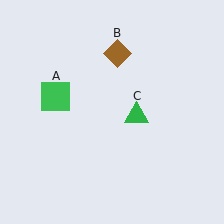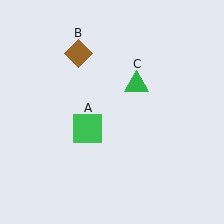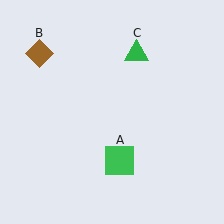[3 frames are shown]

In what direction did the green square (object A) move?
The green square (object A) moved down and to the right.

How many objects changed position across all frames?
3 objects changed position: green square (object A), brown diamond (object B), green triangle (object C).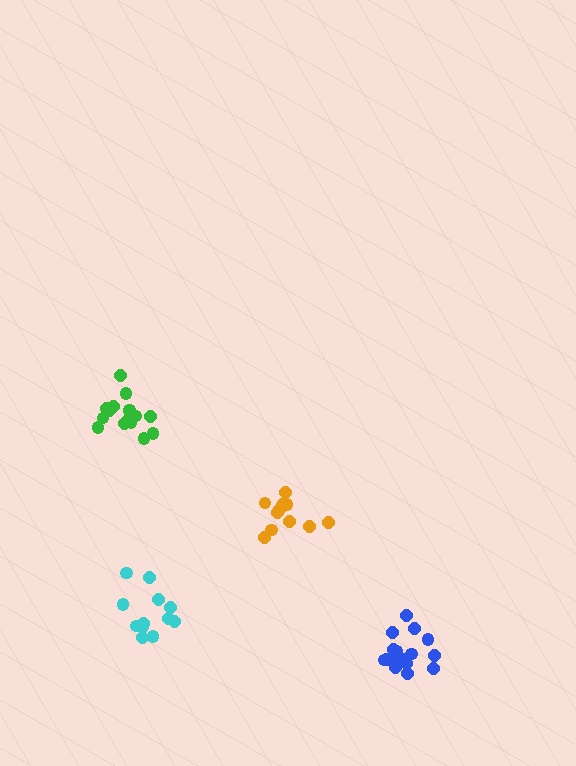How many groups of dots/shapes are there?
There are 4 groups.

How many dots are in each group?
Group 1: 12 dots, Group 2: 12 dots, Group 3: 16 dots, Group 4: 18 dots (58 total).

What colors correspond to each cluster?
The clusters are colored: cyan, orange, green, blue.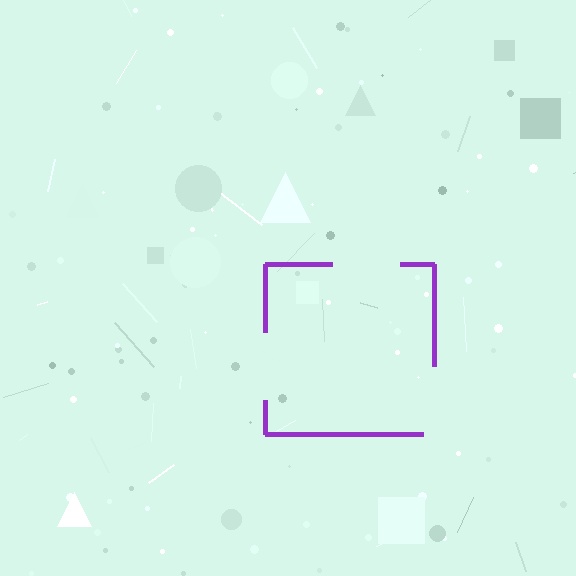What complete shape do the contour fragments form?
The contour fragments form a square.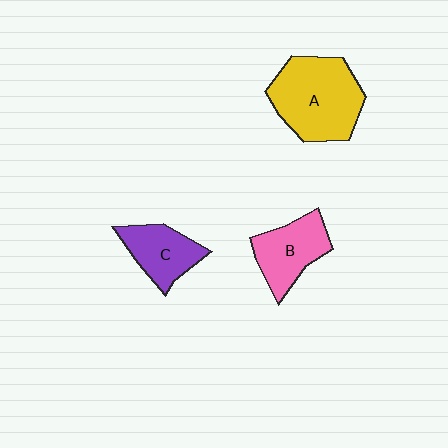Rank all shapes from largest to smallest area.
From largest to smallest: A (yellow), B (pink), C (purple).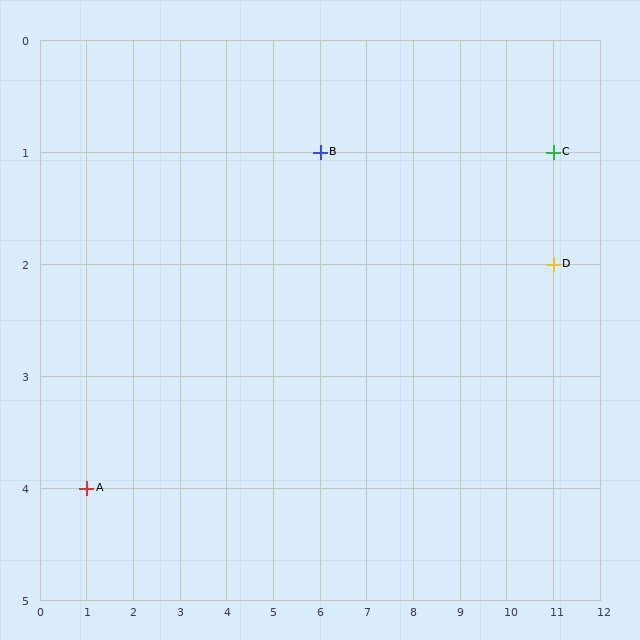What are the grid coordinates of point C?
Point C is at grid coordinates (11, 1).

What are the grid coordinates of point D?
Point D is at grid coordinates (11, 2).